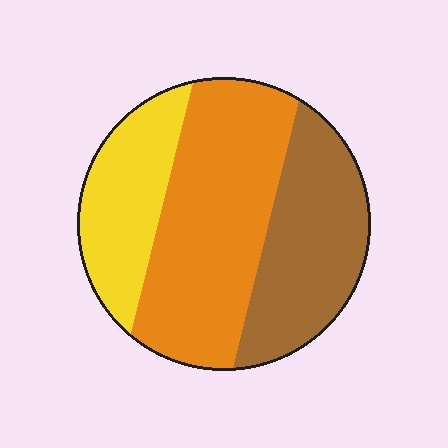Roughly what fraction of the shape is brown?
Brown takes up about one third (1/3) of the shape.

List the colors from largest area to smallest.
From largest to smallest: orange, brown, yellow.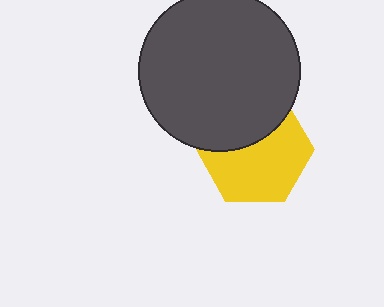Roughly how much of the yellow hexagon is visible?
About half of it is visible (roughly 63%).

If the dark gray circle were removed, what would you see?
You would see the complete yellow hexagon.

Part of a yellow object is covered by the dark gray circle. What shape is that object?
It is a hexagon.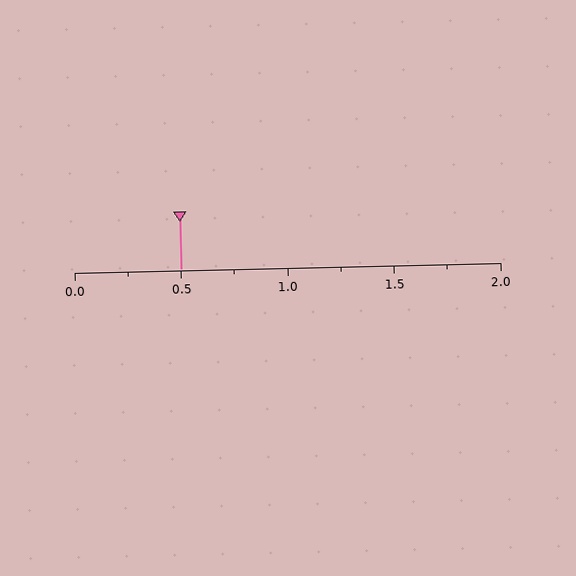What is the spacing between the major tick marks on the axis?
The major ticks are spaced 0.5 apart.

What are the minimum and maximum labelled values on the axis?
The axis runs from 0.0 to 2.0.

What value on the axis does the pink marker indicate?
The marker indicates approximately 0.5.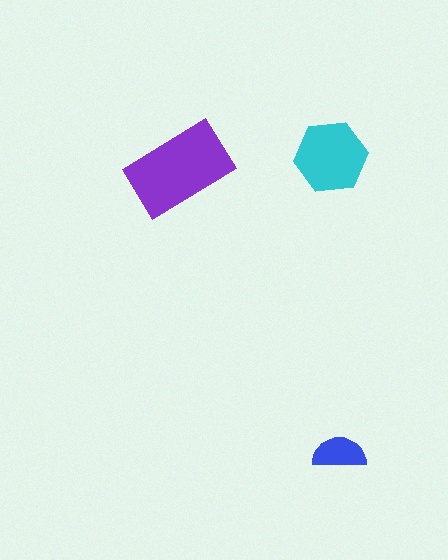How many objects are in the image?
There are 3 objects in the image.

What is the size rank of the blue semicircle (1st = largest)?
3rd.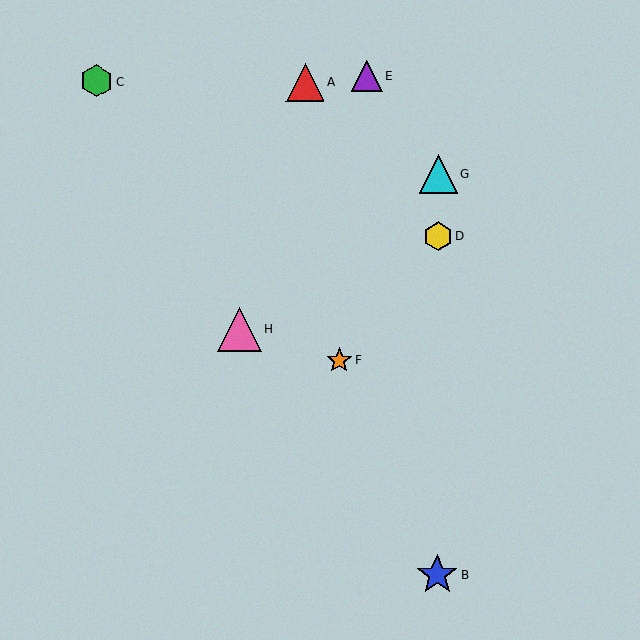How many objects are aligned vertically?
3 objects (B, D, G) are aligned vertically.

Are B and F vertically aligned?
No, B is at x≈438 and F is at x≈339.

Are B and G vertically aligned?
Yes, both are at x≈438.